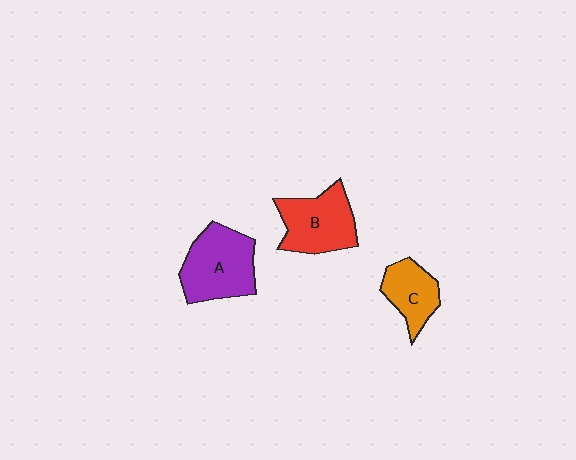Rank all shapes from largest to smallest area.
From largest to smallest: A (purple), B (red), C (orange).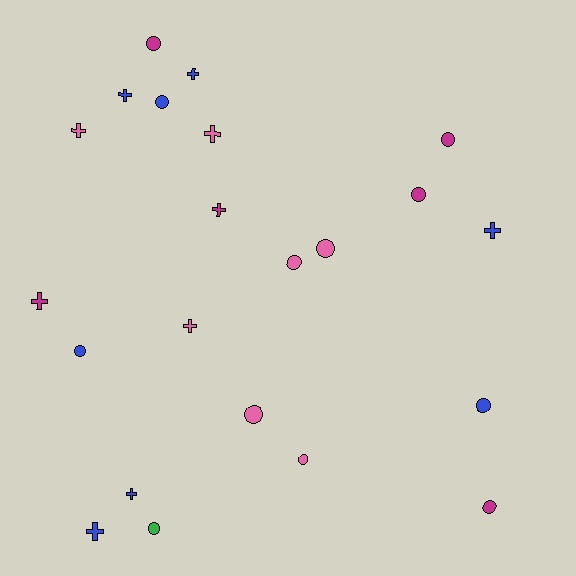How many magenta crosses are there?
There are 2 magenta crosses.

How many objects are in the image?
There are 22 objects.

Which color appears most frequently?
Blue, with 8 objects.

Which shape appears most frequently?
Circle, with 12 objects.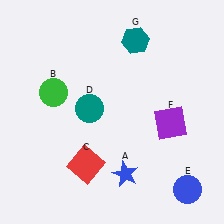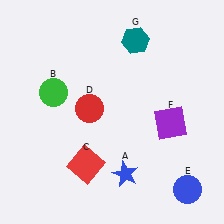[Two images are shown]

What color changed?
The circle (D) changed from teal in Image 1 to red in Image 2.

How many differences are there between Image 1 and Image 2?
There is 1 difference between the two images.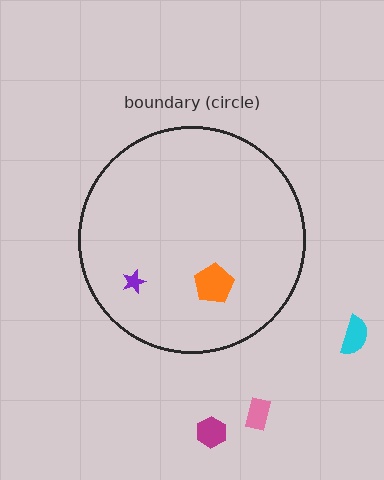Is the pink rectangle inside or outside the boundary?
Outside.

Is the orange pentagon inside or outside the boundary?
Inside.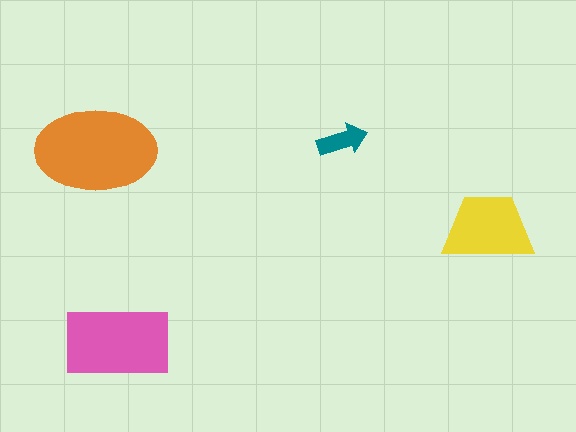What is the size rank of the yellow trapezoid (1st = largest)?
3rd.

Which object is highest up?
The teal arrow is topmost.